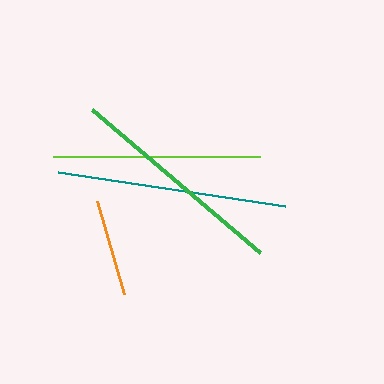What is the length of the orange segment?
The orange segment is approximately 96 pixels long.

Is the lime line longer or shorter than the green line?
The green line is longer than the lime line.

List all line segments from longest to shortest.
From longest to shortest: teal, green, lime, orange.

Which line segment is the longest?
The teal line is the longest at approximately 229 pixels.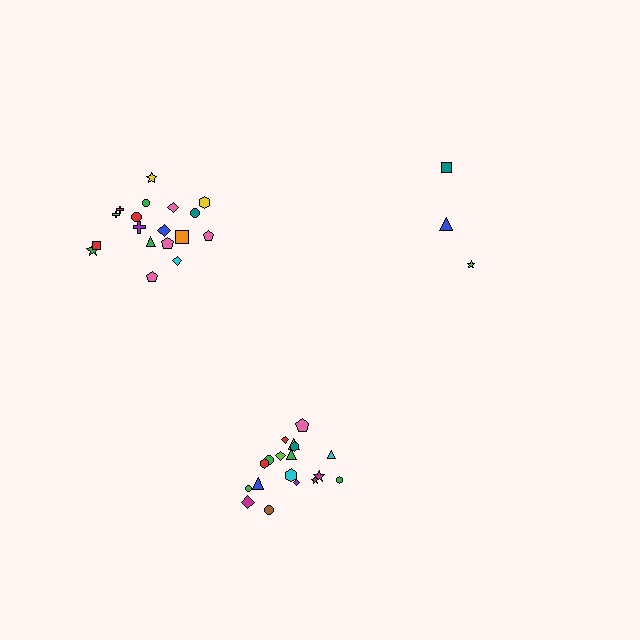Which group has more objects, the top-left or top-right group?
The top-left group.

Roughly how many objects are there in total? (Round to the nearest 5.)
Roughly 40 objects in total.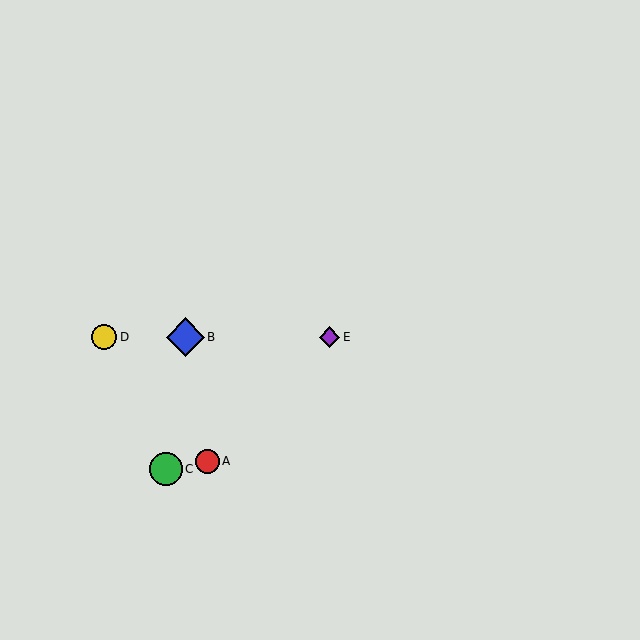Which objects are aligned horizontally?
Objects B, D, E are aligned horizontally.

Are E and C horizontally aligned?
No, E is at y≈337 and C is at y≈469.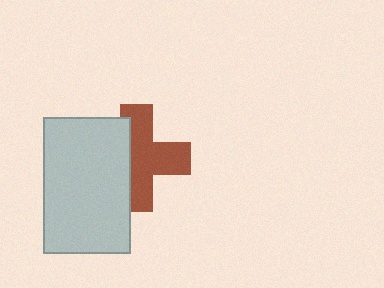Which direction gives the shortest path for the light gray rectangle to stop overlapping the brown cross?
Moving left gives the shortest separation.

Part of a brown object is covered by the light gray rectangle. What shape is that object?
It is a cross.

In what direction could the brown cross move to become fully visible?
The brown cross could move right. That would shift it out from behind the light gray rectangle entirely.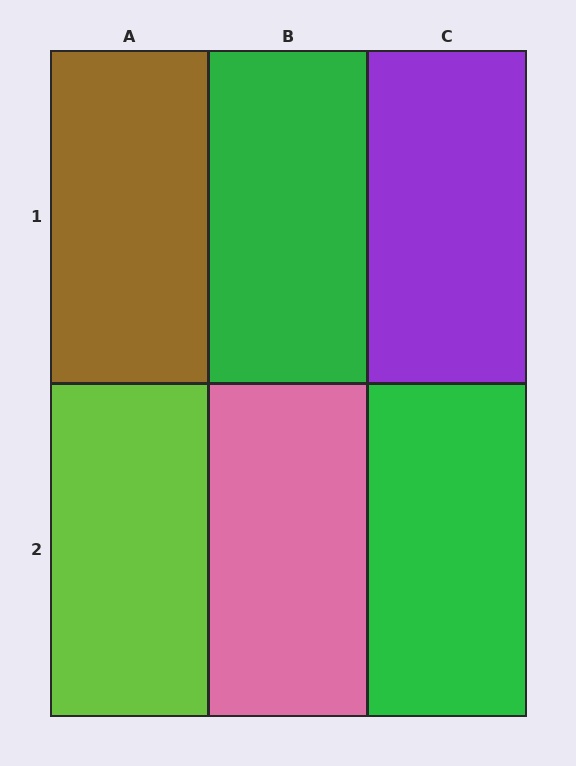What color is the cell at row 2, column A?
Lime.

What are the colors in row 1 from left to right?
Brown, green, purple.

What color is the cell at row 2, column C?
Green.